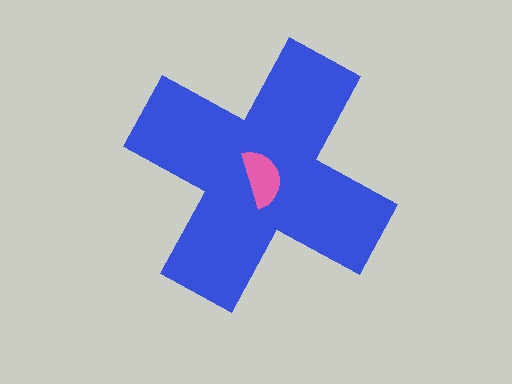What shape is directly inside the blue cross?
The pink semicircle.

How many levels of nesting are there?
2.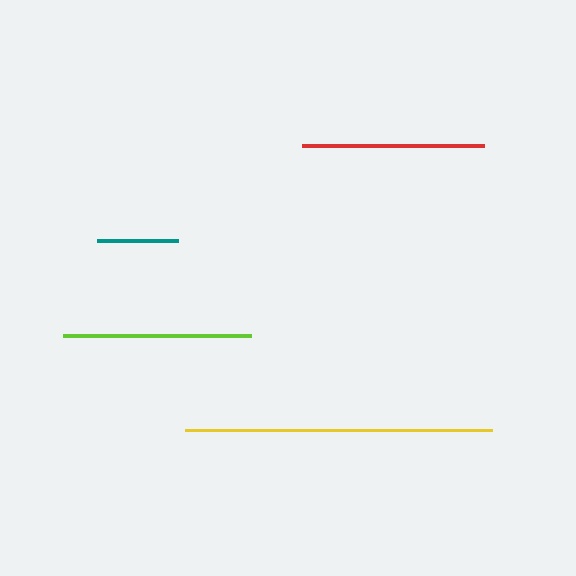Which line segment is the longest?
The yellow line is the longest at approximately 307 pixels.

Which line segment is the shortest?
The teal line is the shortest at approximately 81 pixels.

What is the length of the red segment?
The red segment is approximately 182 pixels long.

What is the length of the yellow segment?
The yellow segment is approximately 307 pixels long.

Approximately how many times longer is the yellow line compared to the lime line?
The yellow line is approximately 1.6 times the length of the lime line.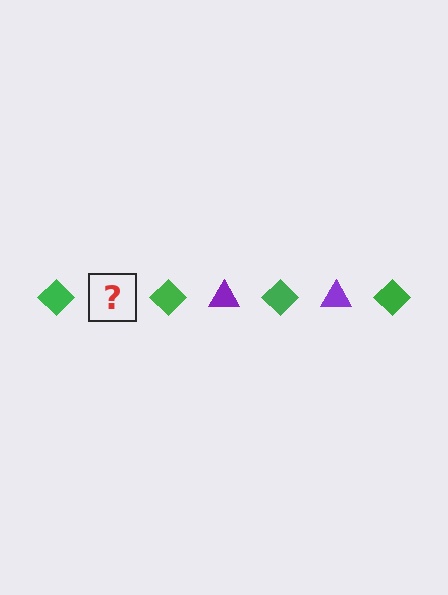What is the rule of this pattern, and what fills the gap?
The rule is that the pattern alternates between green diamond and purple triangle. The gap should be filled with a purple triangle.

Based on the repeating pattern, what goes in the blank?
The blank should be a purple triangle.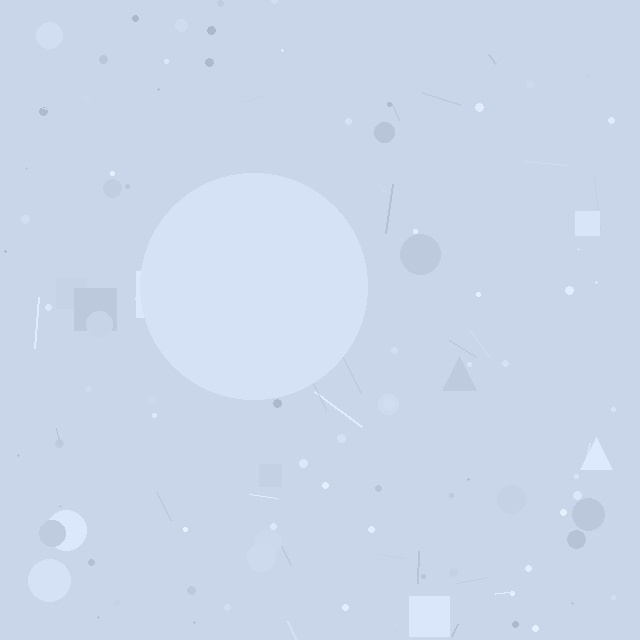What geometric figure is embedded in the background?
A circle is embedded in the background.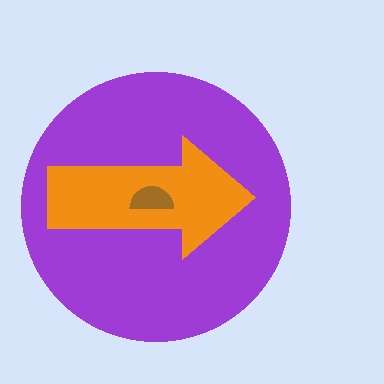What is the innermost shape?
The brown semicircle.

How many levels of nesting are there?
3.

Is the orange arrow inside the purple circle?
Yes.